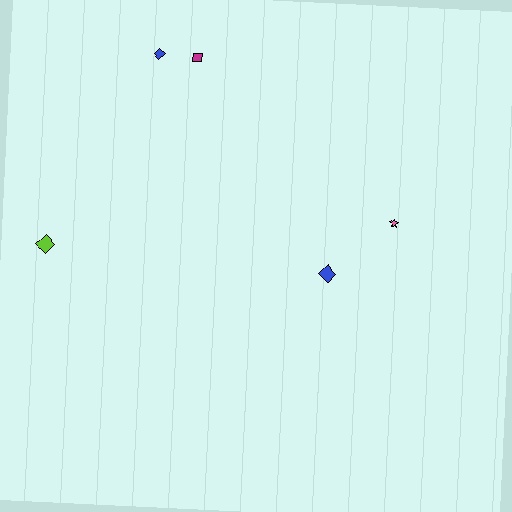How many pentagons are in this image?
There are no pentagons.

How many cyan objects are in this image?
There are no cyan objects.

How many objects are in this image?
There are 5 objects.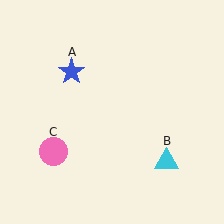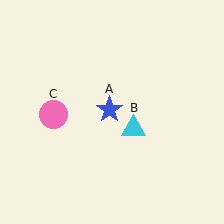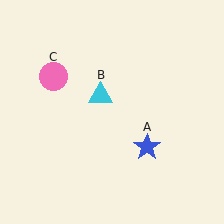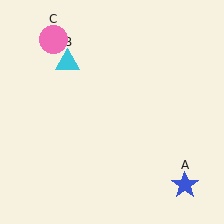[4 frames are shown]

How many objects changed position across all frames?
3 objects changed position: blue star (object A), cyan triangle (object B), pink circle (object C).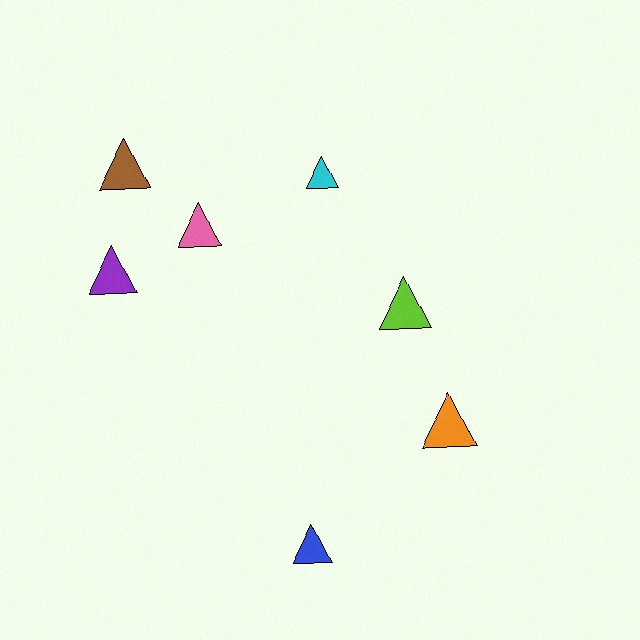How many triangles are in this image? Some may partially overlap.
There are 7 triangles.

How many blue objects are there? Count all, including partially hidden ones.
There is 1 blue object.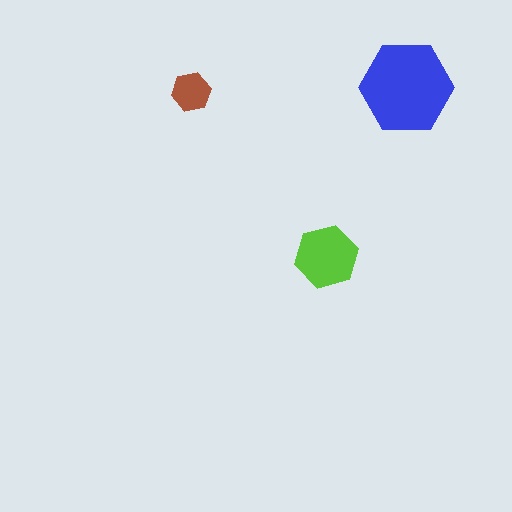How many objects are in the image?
There are 3 objects in the image.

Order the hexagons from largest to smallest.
the blue one, the lime one, the brown one.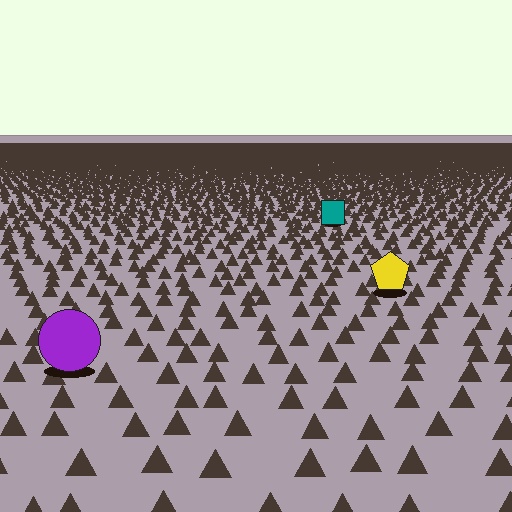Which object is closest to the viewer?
The purple circle is closest. The texture marks near it are larger and more spread out.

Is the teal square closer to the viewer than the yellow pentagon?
No. The yellow pentagon is closer — you can tell from the texture gradient: the ground texture is coarser near it.